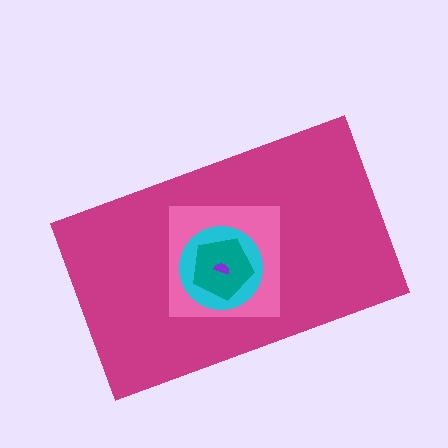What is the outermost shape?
The magenta rectangle.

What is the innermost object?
The purple semicircle.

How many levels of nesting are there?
5.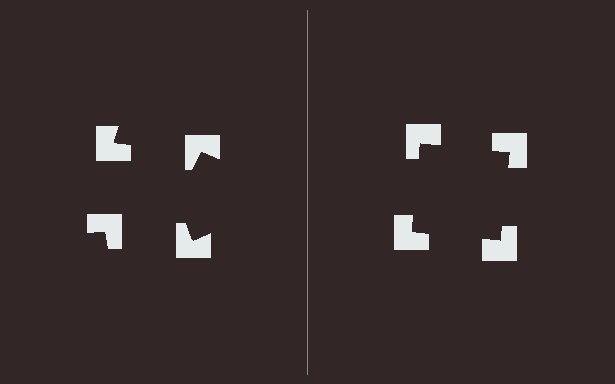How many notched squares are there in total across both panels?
8 — 4 on each side.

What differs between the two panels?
The notched squares are positioned identically on both sides; only the wedge orientations differ. On the right they align to a square; on the left they are misaligned.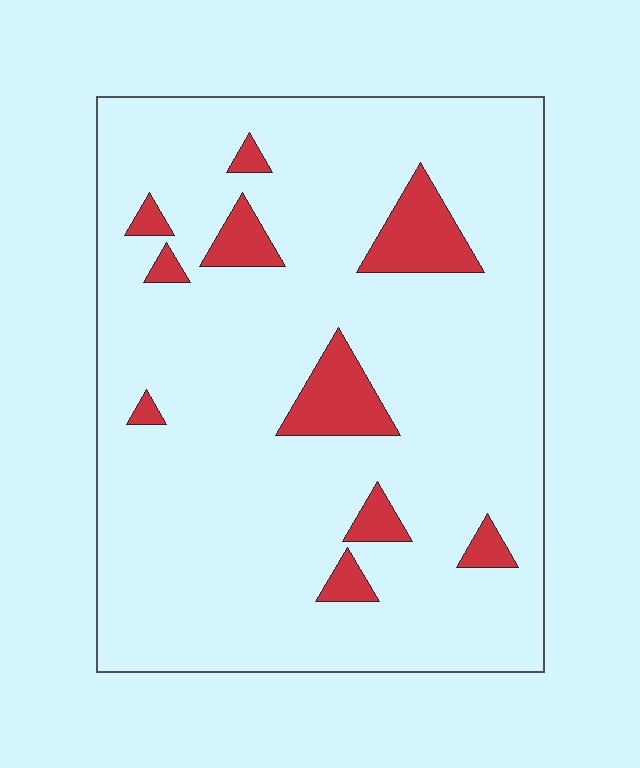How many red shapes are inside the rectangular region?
10.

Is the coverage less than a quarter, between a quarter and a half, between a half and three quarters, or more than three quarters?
Less than a quarter.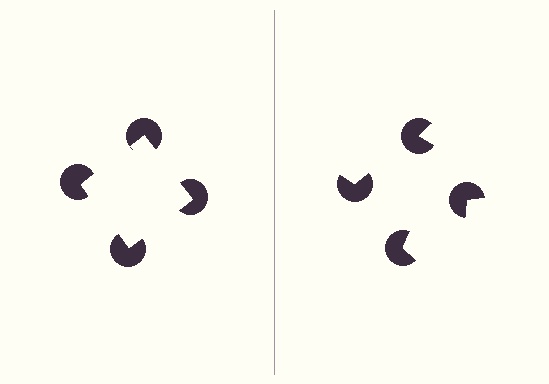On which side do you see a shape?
An illusory square appears on the left side. On the right side the wedge cuts are rotated, so no coherent shape forms.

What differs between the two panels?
The pac-man discs are positioned identically on both sides; only the wedge orientations differ. On the left they align to a square; on the right they are misaligned.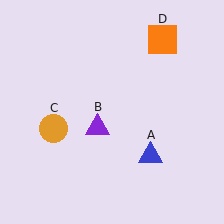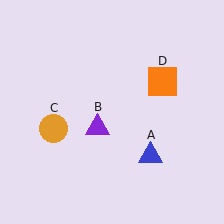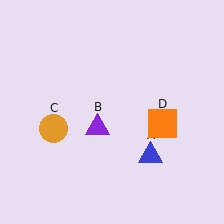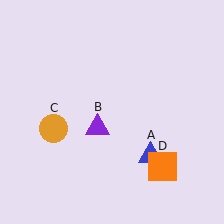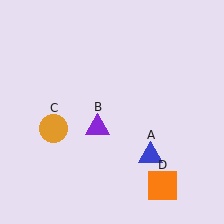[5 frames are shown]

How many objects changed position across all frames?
1 object changed position: orange square (object D).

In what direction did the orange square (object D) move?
The orange square (object D) moved down.